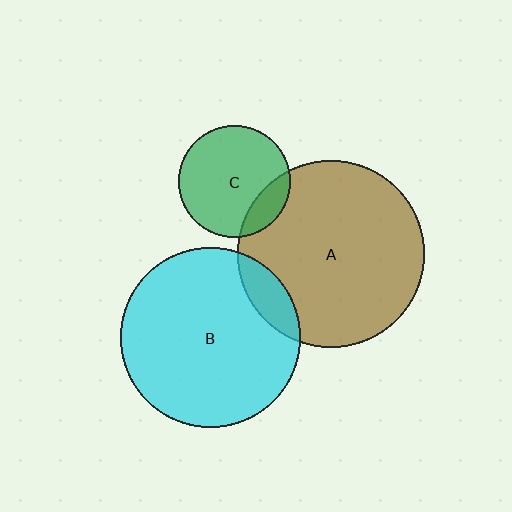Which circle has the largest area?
Circle A (brown).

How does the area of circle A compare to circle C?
Approximately 2.8 times.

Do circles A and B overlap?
Yes.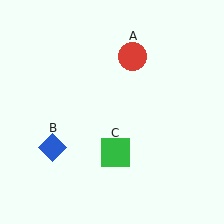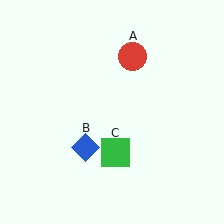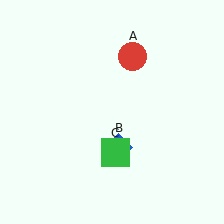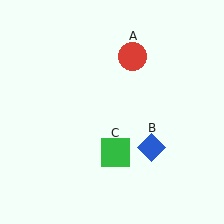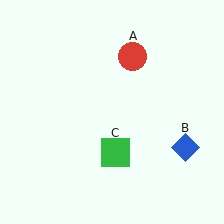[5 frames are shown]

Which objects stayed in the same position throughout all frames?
Red circle (object A) and green square (object C) remained stationary.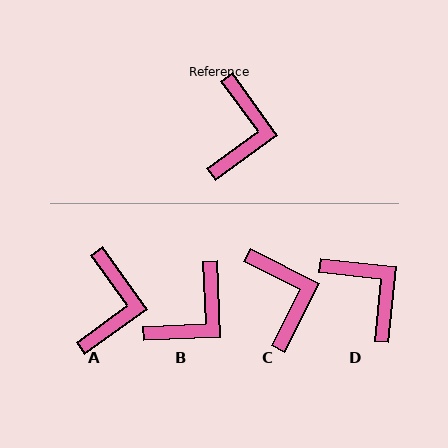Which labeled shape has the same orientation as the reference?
A.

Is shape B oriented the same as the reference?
No, it is off by about 33 degrees.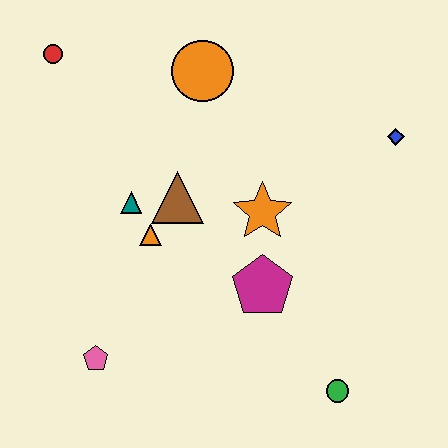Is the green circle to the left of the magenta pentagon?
No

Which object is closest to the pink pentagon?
The orange triangle is closest to the pink pentagon.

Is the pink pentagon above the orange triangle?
No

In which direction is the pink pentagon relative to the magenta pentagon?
The pink pentagon is to the left of the magenta pentagon.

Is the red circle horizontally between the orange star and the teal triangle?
No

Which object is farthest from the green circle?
The red circle is farthest from the green circle.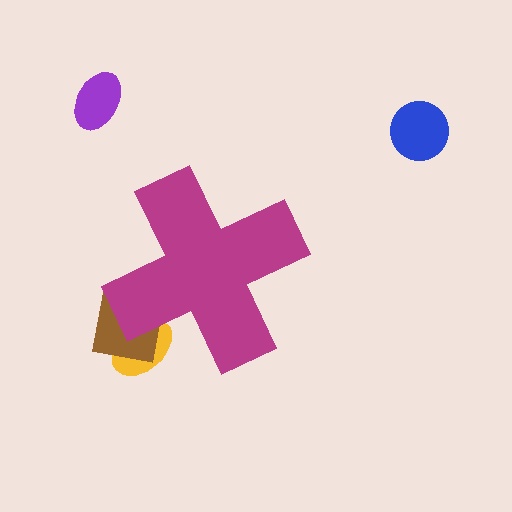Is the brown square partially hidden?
Yes, the brown square is partially hidden behind the magenta cross.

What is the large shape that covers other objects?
A magenta cross.